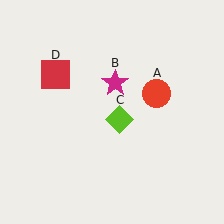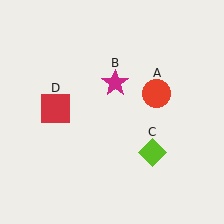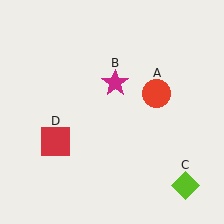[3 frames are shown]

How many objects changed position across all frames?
2 objects changed position: lime diamond (object C), red square (object D).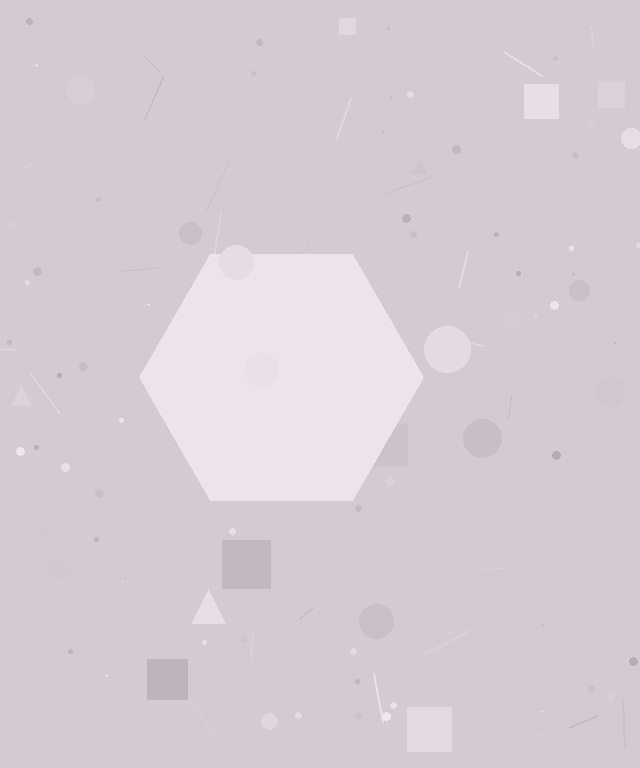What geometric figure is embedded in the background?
A hexagon is embedded in the background.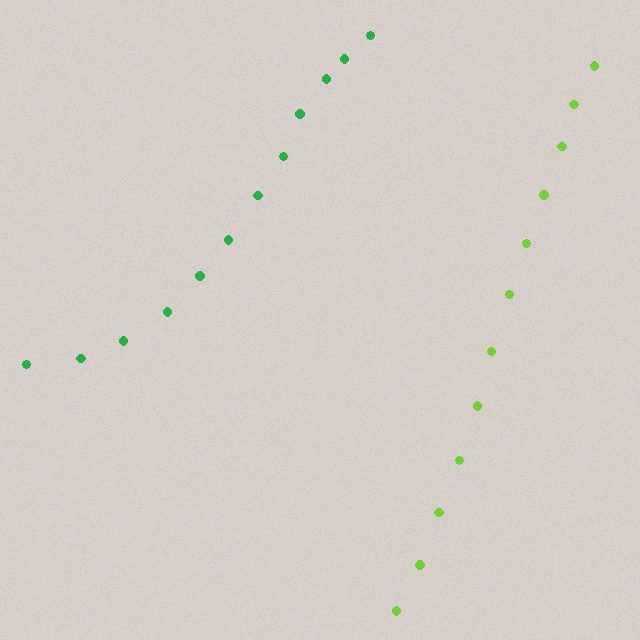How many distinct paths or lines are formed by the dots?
There are 2 distinct paths.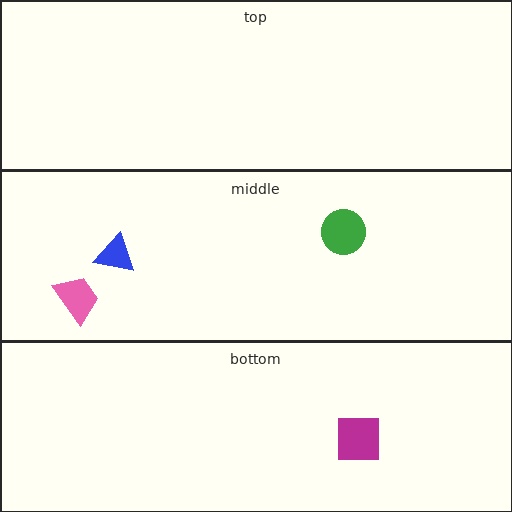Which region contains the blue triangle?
The middle region.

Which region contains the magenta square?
The bottom region.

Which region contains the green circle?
The middle region.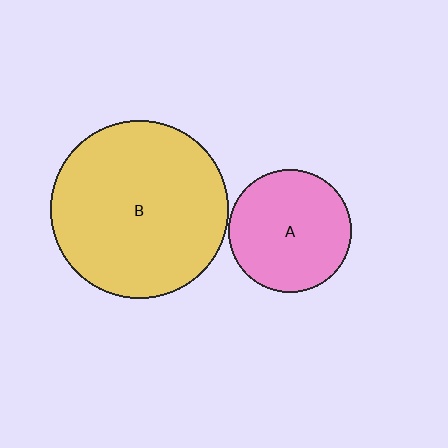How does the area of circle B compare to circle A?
Approximately 2.1 times.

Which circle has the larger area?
Circle B (yellow).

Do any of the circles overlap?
No, none of the circles overlap.